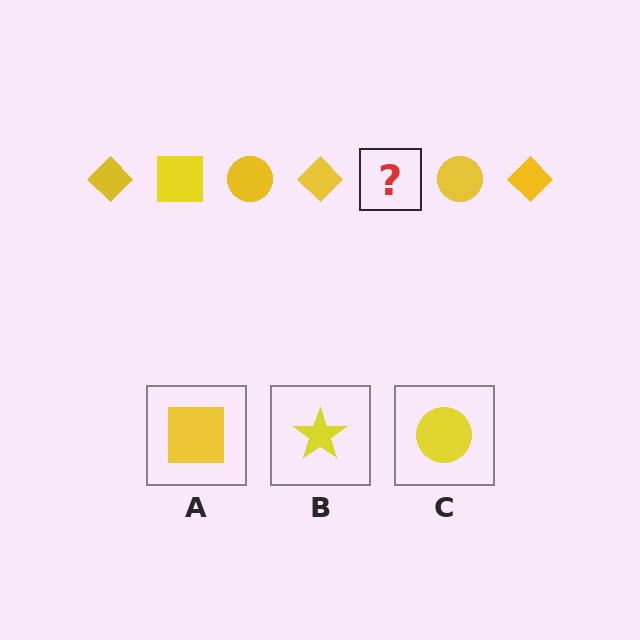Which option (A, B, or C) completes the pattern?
A.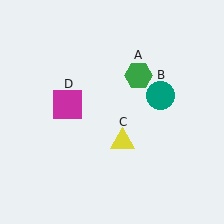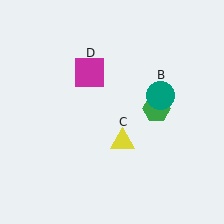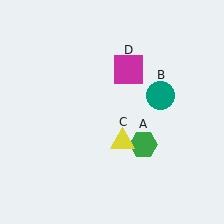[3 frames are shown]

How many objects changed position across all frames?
2 objects changed position: green hexagon (object A), magenta square (object D).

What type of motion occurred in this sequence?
The green hexagon (object A), magenta square (object D) rotated clockwise around the center of the scene.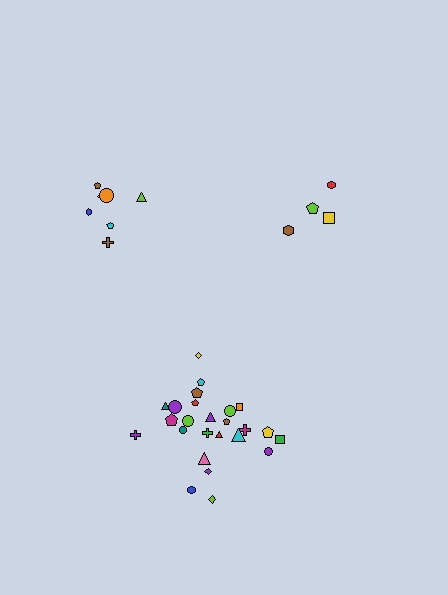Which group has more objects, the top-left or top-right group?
The top-left group.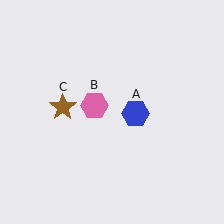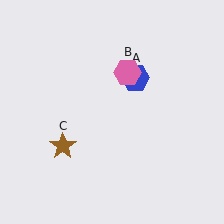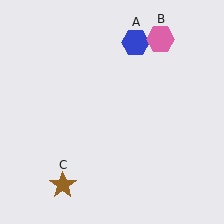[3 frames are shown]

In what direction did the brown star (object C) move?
The brown star (object C) moved down.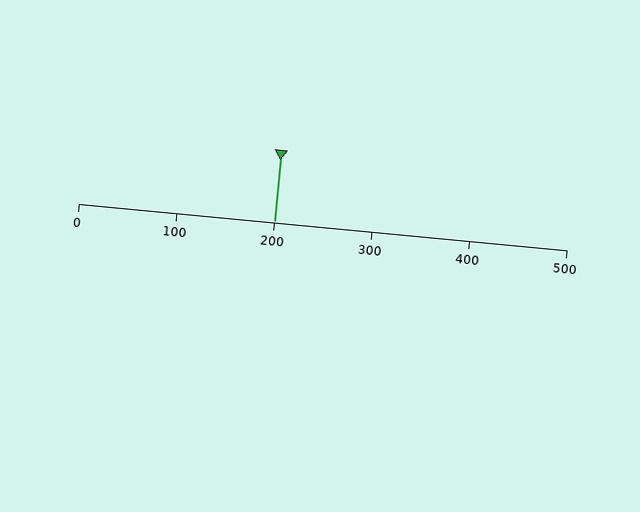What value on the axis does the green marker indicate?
The marker indicates approximately 200.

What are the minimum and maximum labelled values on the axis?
The axis runs from 0 to 500.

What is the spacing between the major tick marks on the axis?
The major ticks are spaced 100 apart.